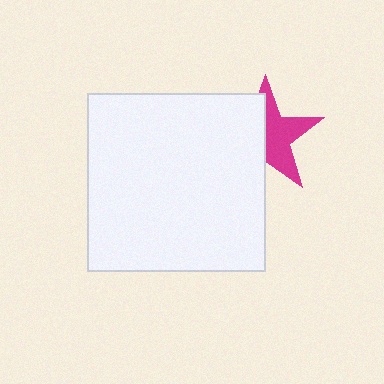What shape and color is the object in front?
The object in front is a white square.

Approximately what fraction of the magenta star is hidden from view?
Roughly 49% of the magenta star is hidden behind the white square.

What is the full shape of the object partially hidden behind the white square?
The partially hidden object is a magenta star.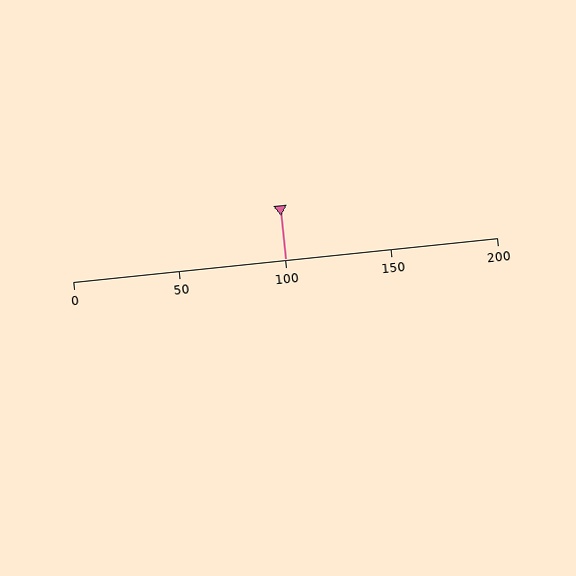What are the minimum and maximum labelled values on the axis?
The axis runs from 0 to 200.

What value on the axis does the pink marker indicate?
The marker indicates approximately 100.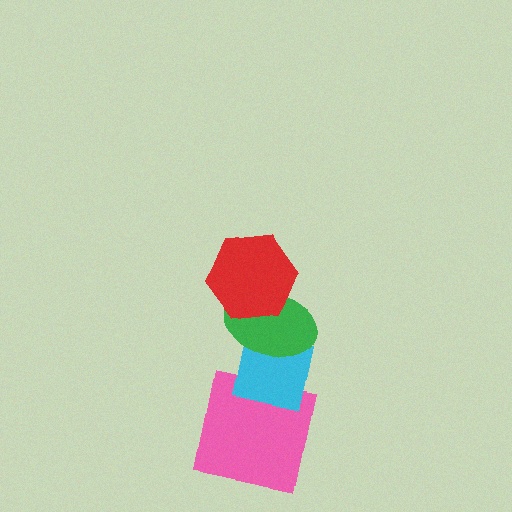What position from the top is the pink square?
The pink square is 4th from the top.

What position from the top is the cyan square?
The cyan square is 3rd from the top.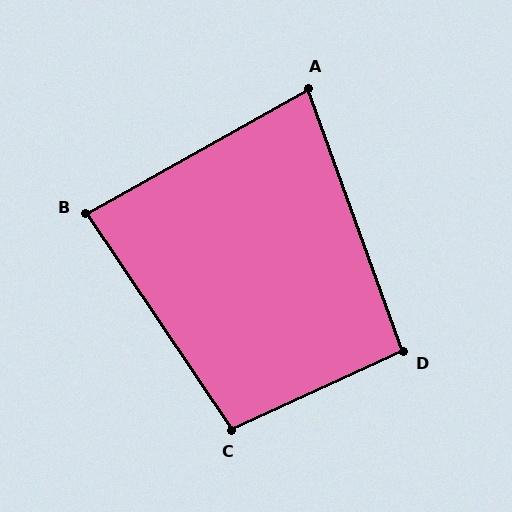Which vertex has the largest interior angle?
C, at approximately 99 degrees.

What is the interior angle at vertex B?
Approximately 85 degrees (approximately right).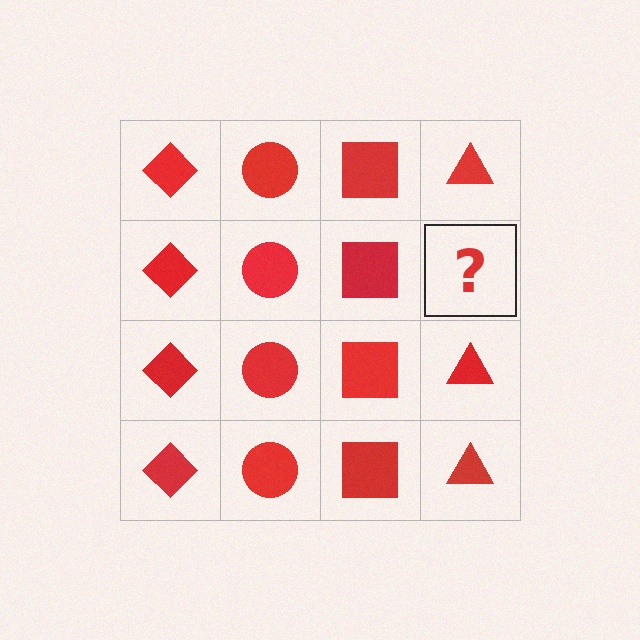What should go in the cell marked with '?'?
The missing cell should contain a red triangle.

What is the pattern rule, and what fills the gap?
The rule is that each column has a consistent shape. The gap should be filled with a red triangle.